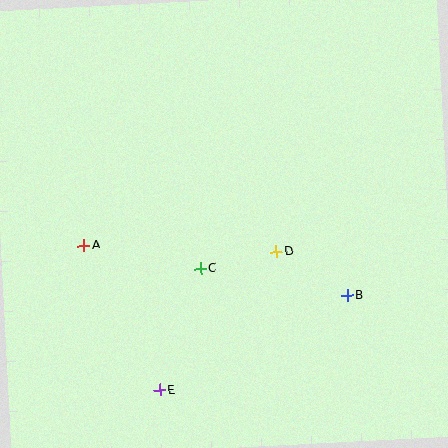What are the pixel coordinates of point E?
Point E is at (160, 390).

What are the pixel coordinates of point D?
Point D is at (276, 252).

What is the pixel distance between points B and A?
The distance between B and A is 268 pixels.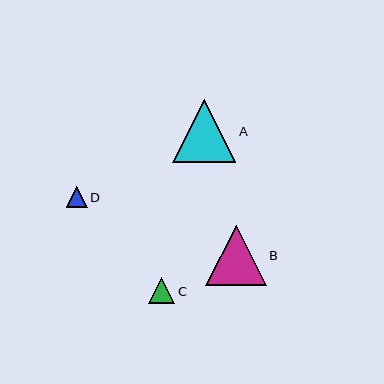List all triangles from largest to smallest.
From largest to smallest: A, B, C, D.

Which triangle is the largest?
Triangle A is the largest with a size of approximately 63 pixels.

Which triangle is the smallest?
Triangle D is the smallest with a size of approximately 21 pixels.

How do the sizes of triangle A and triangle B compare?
Triangle A and triangle B are approximately the same size.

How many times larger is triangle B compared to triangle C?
Triangle B is approximately 2.3 times the size of triangle C.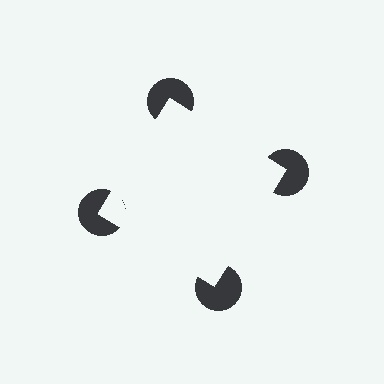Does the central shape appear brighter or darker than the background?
It typically appears slightly brighter than the background, even though no actual brightness change is drawn.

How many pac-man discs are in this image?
There are 4 — one at each vertex of the illusory square.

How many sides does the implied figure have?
4 sides.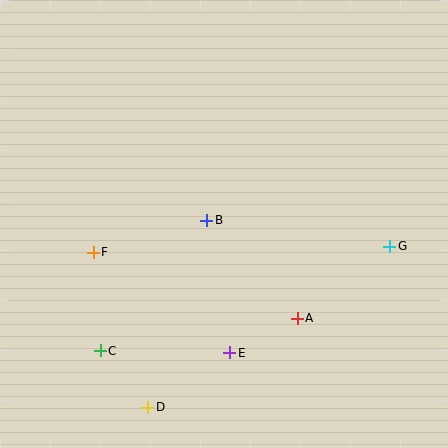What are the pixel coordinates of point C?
Point C is at (100, 351).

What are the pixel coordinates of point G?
Point G is at (390, 246).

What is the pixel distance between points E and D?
The distance between E and D is 98 pixels.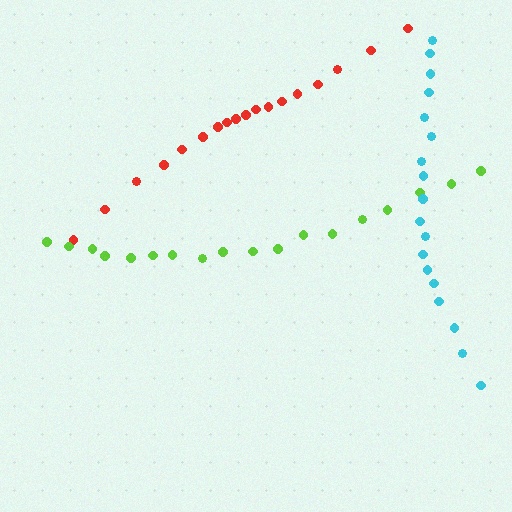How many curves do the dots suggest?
There are 3 distinct paths.